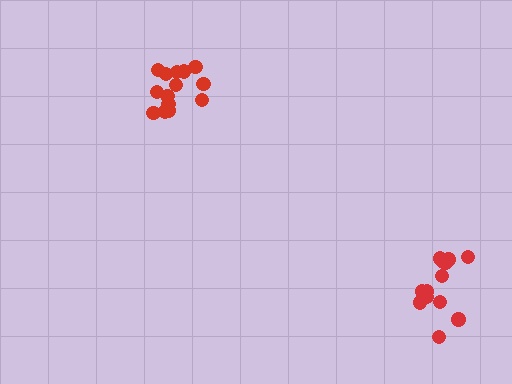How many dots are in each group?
Group 1: 14 dots, Group 2: 13 dots (27 total).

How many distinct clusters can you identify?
There are 2 distinct clusters.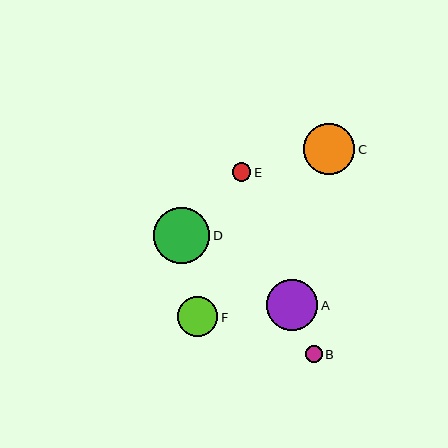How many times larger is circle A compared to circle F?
Circle A is approximately 1.3 times the size of circle F.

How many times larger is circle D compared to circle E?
Circle D is approximately 3.0 times the size of circle E.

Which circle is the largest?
Circle D is the largest with a size of approximately 56 pixels.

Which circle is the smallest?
Circle B is the smallest with a size of approximately 17 pixels.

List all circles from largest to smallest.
From largest to smallest: D, A, C, F, E, B.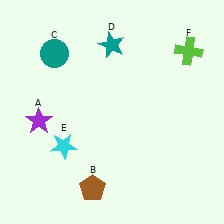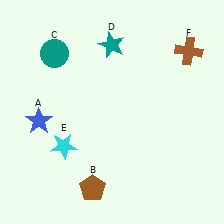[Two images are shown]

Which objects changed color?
A changed from purple to blue. F changed from lime to brown.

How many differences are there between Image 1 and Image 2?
There are 2 differences between the two images.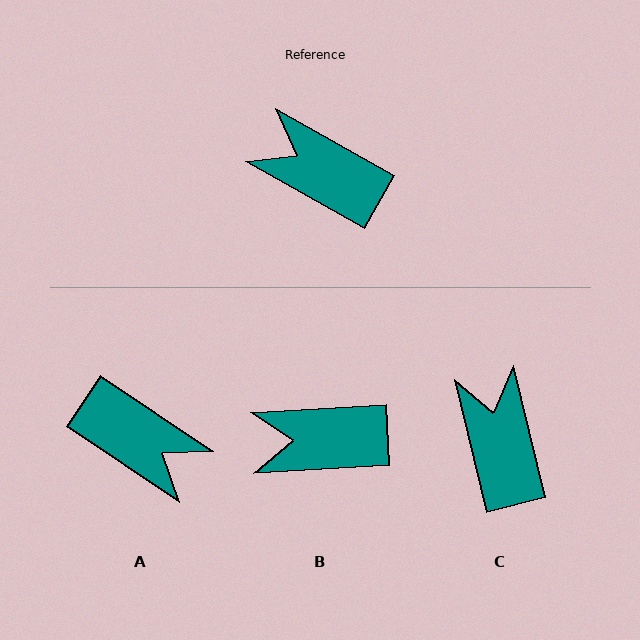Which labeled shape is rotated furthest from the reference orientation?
A, about 176 degrees away.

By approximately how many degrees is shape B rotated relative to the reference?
Approximately 33 degrees counter-clockwise.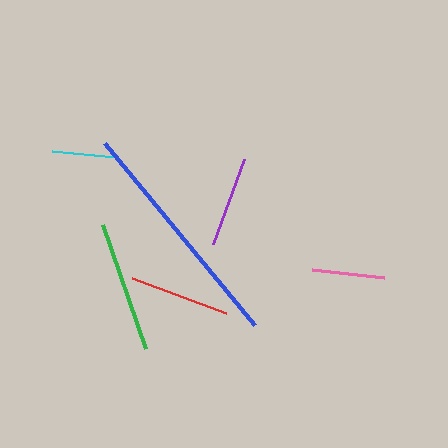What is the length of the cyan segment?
The cyan segment is approximately 63 pixels long.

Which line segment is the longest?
The blue line is the longest at approximately 236 pixels.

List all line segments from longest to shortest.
From longest to shortest: blue, green, red, purple, pink, cyan.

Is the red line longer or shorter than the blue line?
The blue line is longer than the red line.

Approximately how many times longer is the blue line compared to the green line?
The blue line is approximately 1.8 times the length of the green line.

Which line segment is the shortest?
The cyan line is the shortest at approximately 63 pixels.